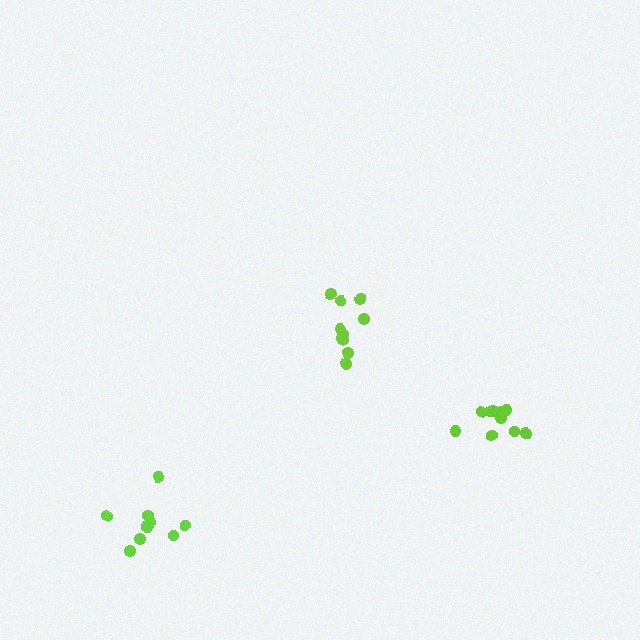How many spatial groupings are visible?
There are 3 spatial groupings.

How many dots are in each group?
Group 1: 10 dots, Group 2: 10 dots, Group 3: 10 dots (30 total).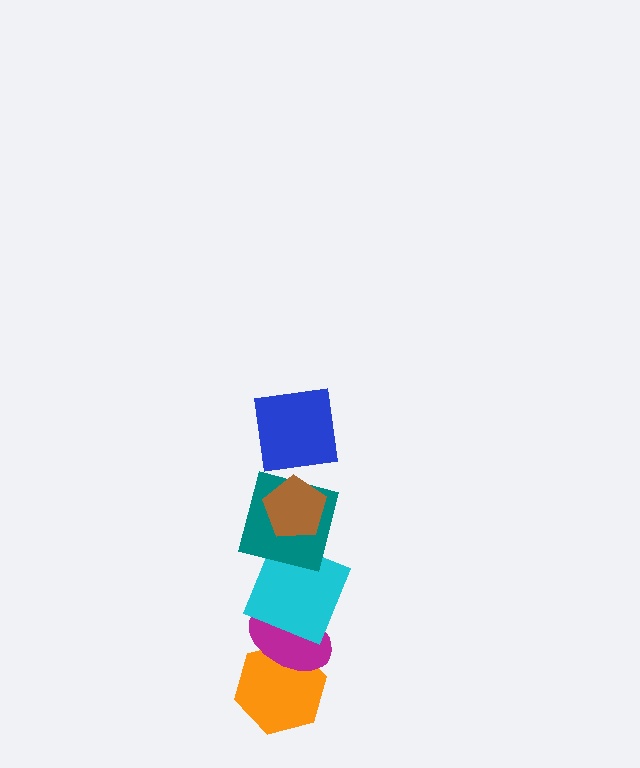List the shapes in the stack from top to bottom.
From top to bottom: the blue square, the brown pentagon, the teal square, the cyan square, the magenta ellipse, the orange hexagon.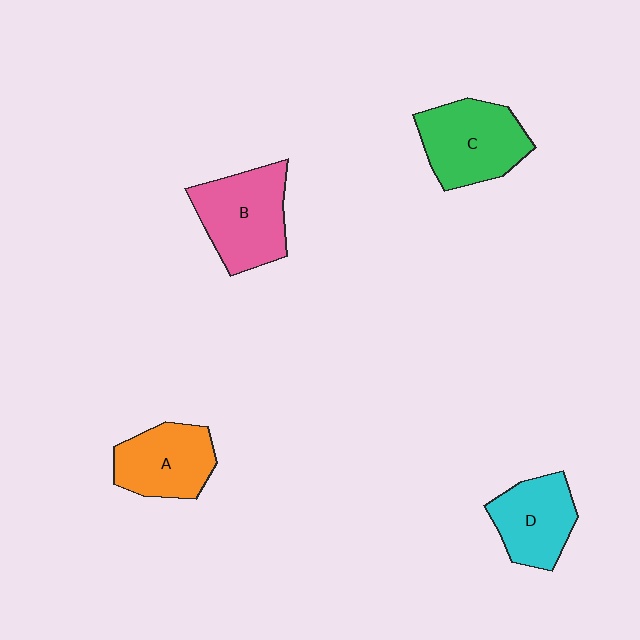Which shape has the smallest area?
Shape D (cyan).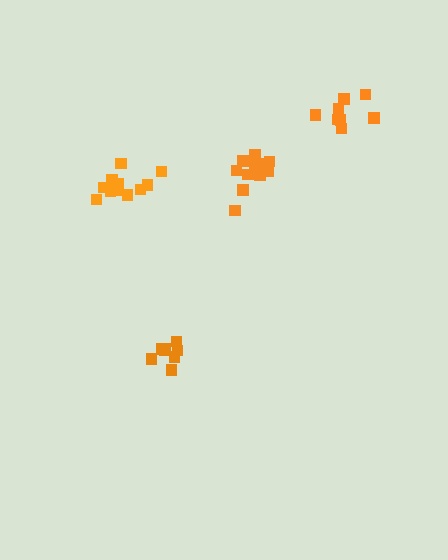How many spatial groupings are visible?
There are 4 spatial groupings.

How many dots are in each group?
Group 1: 13 dots, Group 2: 8 dots, Group 3: 11 dots, Group 4: 8 dots (40 total).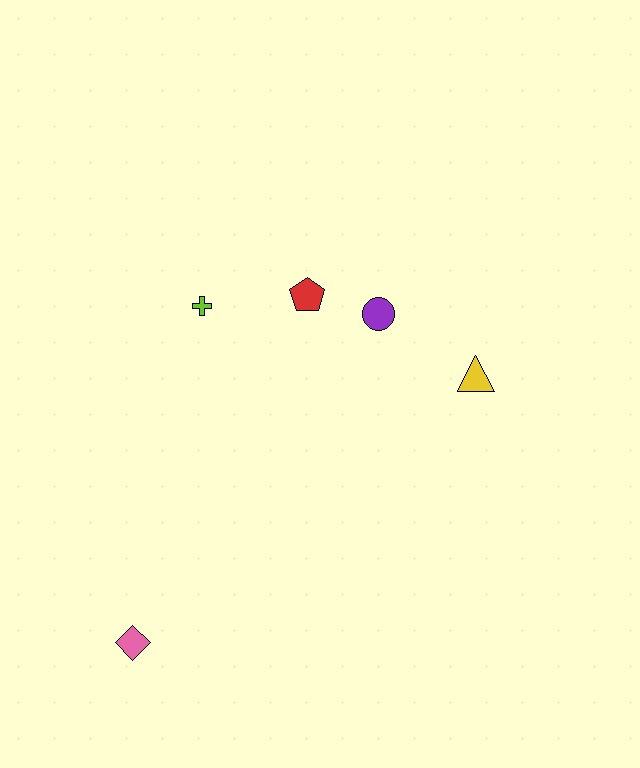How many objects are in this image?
There are 5 objects.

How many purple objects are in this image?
There is 1 purple object.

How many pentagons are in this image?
There is 1 pentagon.